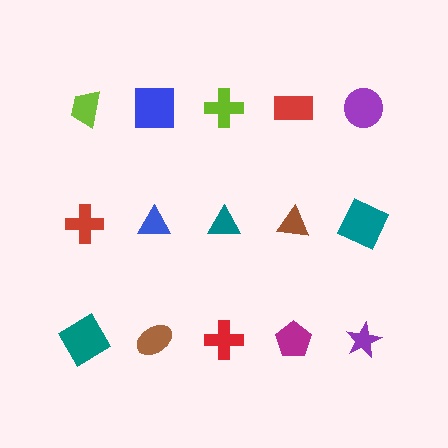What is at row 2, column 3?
A teal triangle.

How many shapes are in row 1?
5 shapes.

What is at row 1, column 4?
A red rectangle.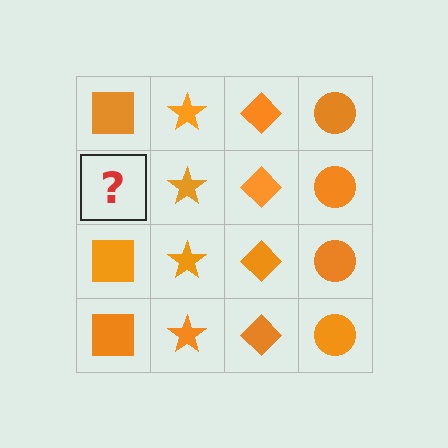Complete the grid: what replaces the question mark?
The question mark should be replaced with an orange square.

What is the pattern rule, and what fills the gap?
The rule is that each column has a consistent shape. The gap should be filled with an orange square.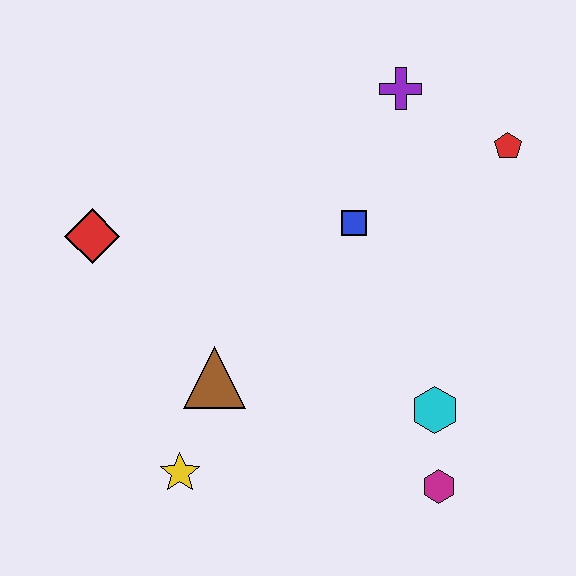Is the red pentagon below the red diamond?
No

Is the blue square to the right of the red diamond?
Yes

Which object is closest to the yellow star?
The brown triangle is closest to the yellow star.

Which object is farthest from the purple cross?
The yellow star is farthest from the purple cross.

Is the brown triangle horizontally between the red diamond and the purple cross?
Yes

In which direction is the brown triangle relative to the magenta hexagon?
The brown triangle is to the left of the magenta hexagon.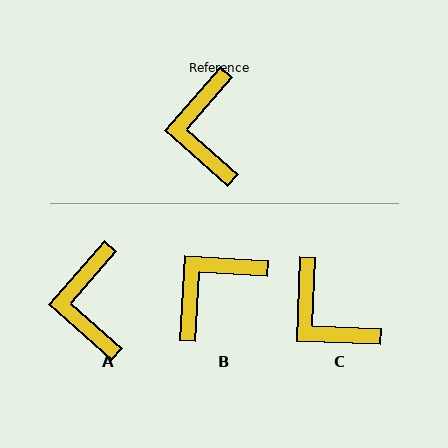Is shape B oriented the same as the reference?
No, it is off by about 52 degrees.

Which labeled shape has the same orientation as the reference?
A.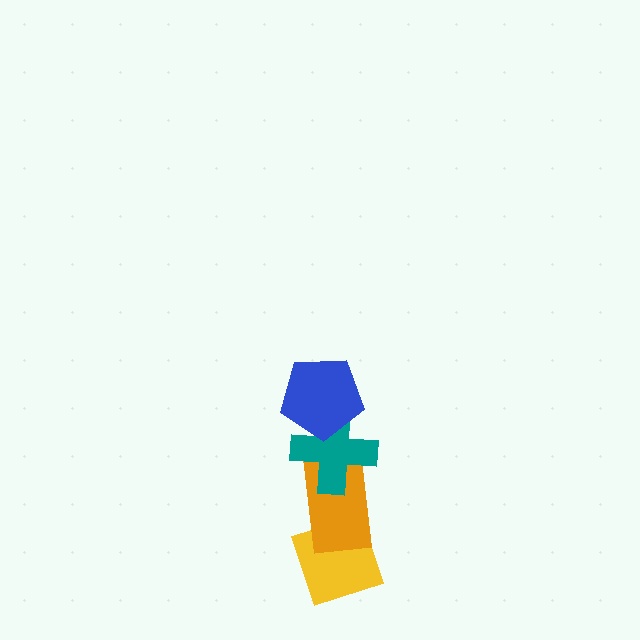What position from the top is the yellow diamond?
The yellow diamond is 4th from the top.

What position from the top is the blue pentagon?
The blue pentagon is 1st from the top.